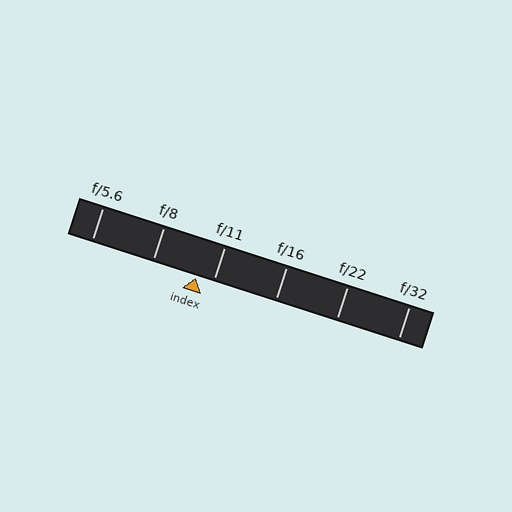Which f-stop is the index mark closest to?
The index mark is closest to f/11.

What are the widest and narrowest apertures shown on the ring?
The widest aperture shown is f/5.6 and the narrowest is f/32.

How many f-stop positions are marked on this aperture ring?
There are 6 f-stop positions marked.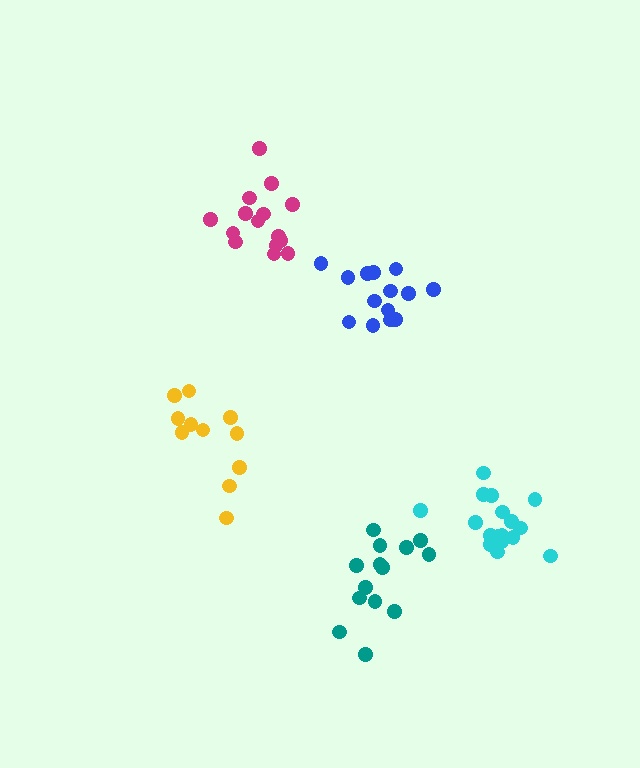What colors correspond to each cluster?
The clusters are colored: cyan, magenta, yellow, teal, blue.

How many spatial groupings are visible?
There are 5 spatial groupings.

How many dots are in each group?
Group 1: 17 dots, Group 2: 15 dots, Group 3: 11 dots, Group 4: 14 dots, Group 5: 14 dots (71 total).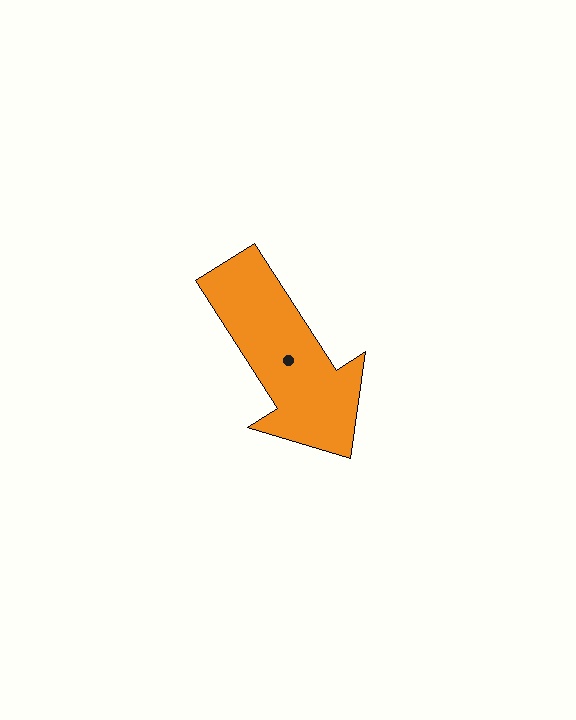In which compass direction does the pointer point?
Southeast.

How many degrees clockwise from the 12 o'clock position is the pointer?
Approximately 147 degrees.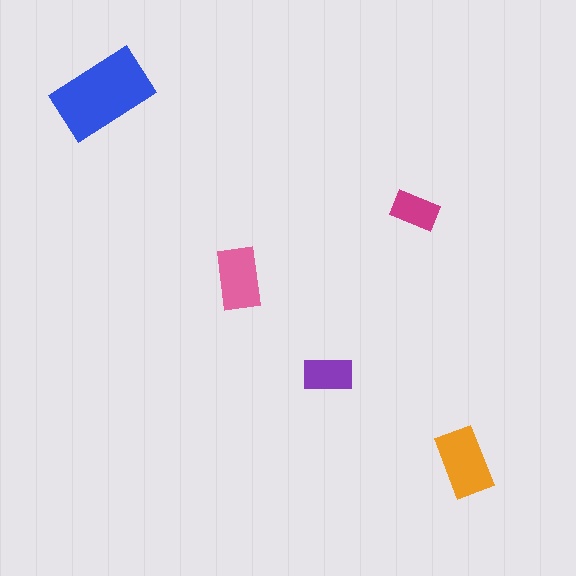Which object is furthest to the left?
The blue rectangle is leftmost.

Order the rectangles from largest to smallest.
the blue one, the orange one, the pink one, the purple one, the magenta one.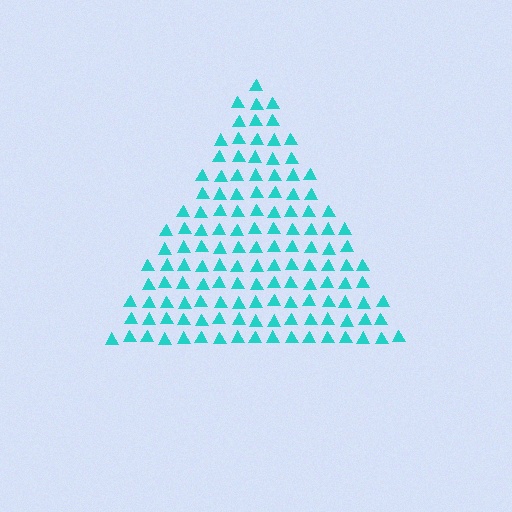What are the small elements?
The small elements are triangles.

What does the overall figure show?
The overall figure shows a triangle.